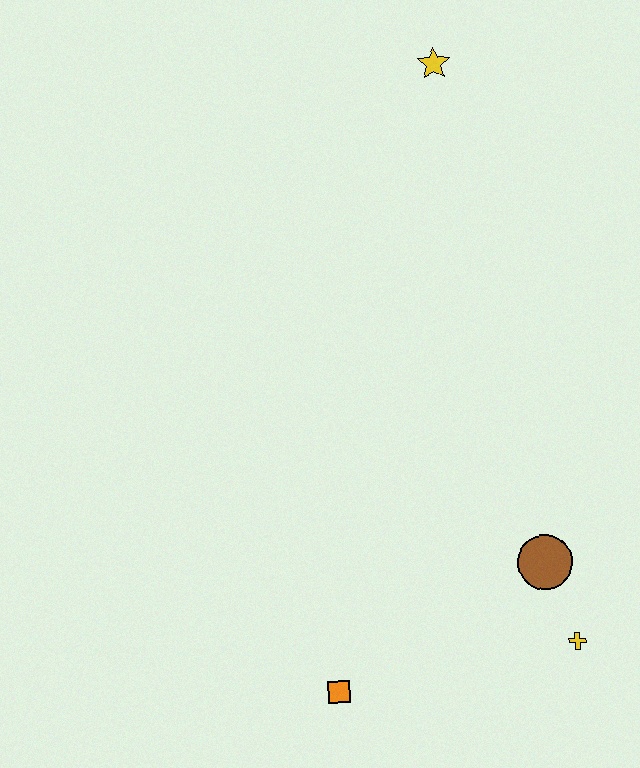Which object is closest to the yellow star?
The brown circle is closest to the yellow star.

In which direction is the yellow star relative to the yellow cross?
The yellow star is above the yellow cross.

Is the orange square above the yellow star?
No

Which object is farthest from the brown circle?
The yellow star is farthest from the brown circle.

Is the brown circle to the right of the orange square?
Yes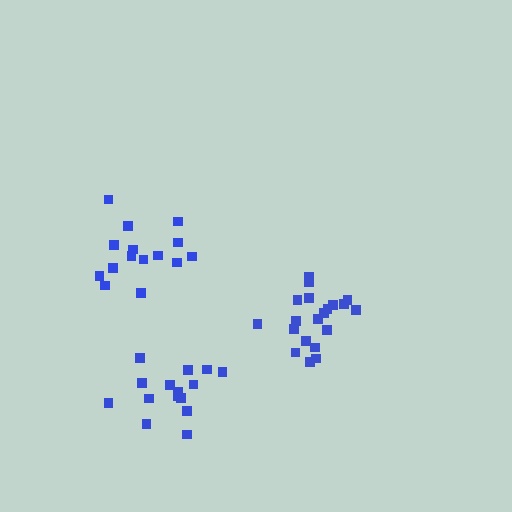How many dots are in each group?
Group 1: 15 dots, Group 2: 15 dots, Group 3: 21 dots (51 total).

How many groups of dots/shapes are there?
There are 3 groups.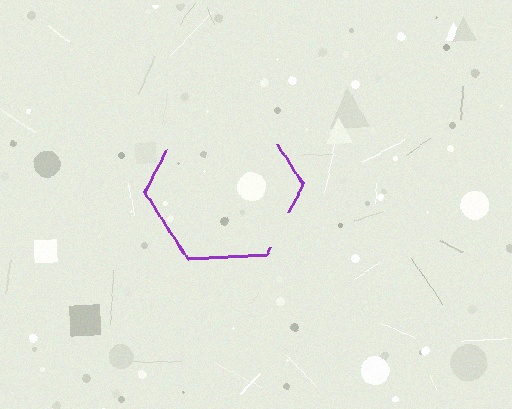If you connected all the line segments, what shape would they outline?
They would outline a hexagon.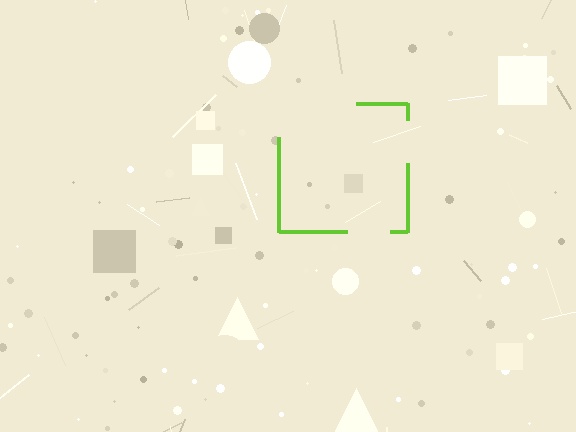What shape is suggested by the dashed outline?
The dashed outline suggests a square.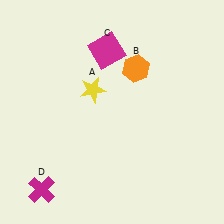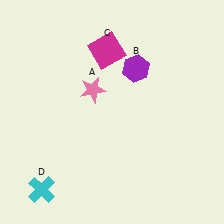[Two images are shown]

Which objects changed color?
A changed from yellow to pink. B changed from orange to purple. D changed from magenta to cyan.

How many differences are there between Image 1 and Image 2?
There are 3 differences between the two images.